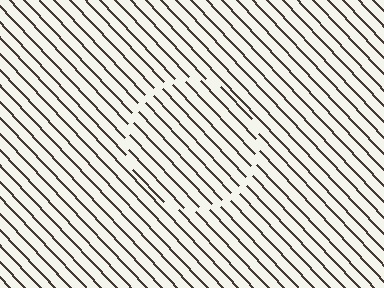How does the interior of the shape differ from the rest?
The interior of the shape contains the same grating, shifted by half a period — the contour is defined by the phase discontinuity where line-ends from the inner and outer gratings abut.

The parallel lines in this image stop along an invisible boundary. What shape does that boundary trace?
An illusory circle. The interior of the shape contains the same grating, shifted by half a period — the contour is defined by the phase discontinuity where line-ends from the inner and outer gratings abut.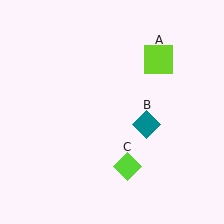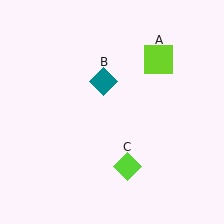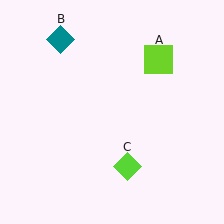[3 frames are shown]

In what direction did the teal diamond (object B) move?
The teal diamond (object B) moved up and to the left.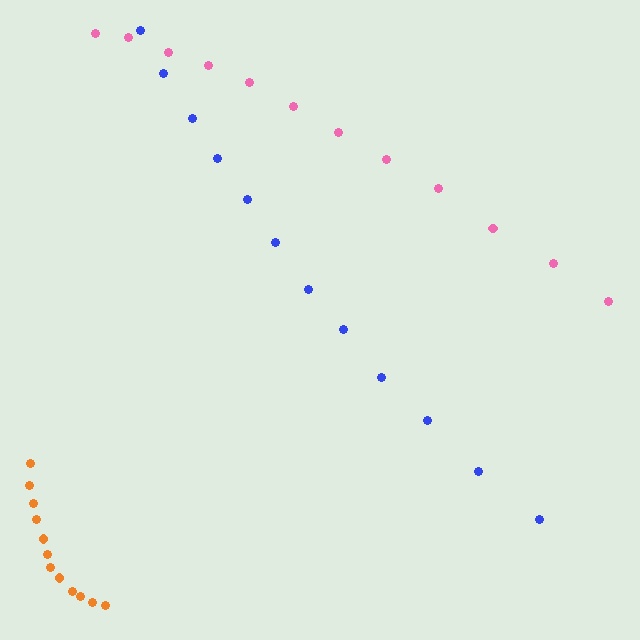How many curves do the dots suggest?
There are 3 distinct paths.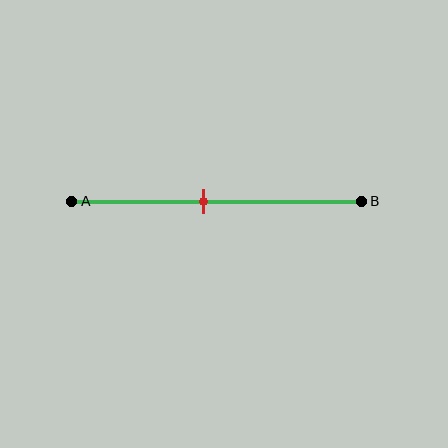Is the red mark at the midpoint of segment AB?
No, the mark is at about 45% from A, not at the 50% midpoint.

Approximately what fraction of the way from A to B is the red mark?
The red mark is approximately 45% of the way from A to B.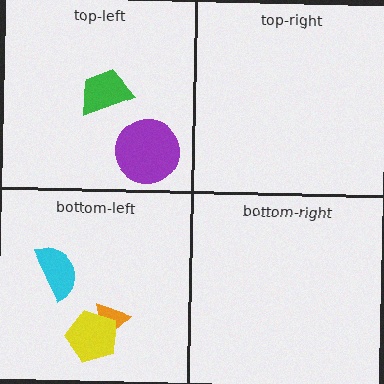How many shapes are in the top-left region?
2.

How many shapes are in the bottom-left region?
3.